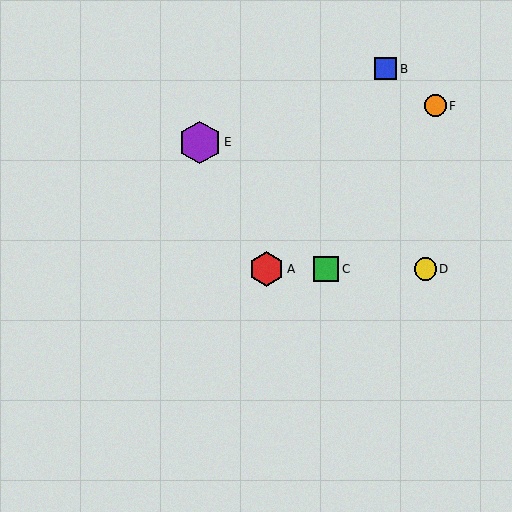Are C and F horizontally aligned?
No, C is at y≈269 and F is at y≈106.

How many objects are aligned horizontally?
3 objects (A, C, D) are aligned horizontally.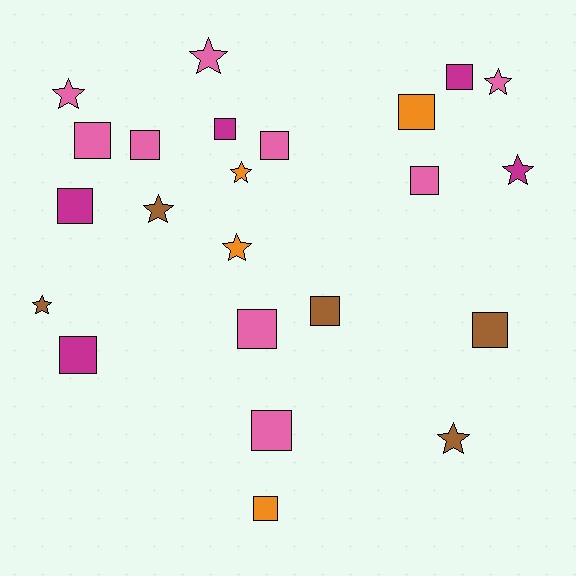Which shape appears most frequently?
Square, with 14 objects.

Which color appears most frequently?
Pink, with 9 objects.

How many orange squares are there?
There are 2 orange squares.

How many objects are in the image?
There are 23 objects.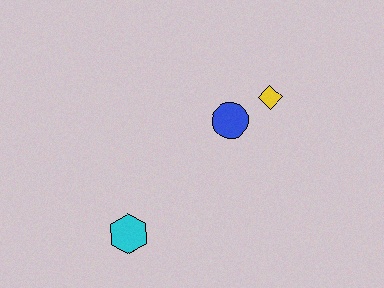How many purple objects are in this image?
There are no purple objects.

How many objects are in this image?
There are 3 objects.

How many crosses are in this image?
There are no crosses.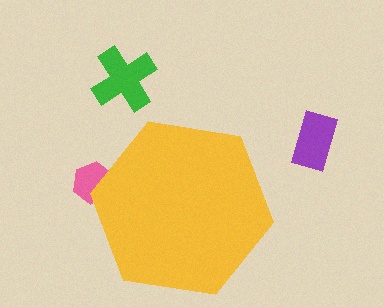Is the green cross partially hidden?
No, the green cross is fully visible.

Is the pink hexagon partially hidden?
Yes, the pink hexagon is partially hidden behind the yellow hexagon.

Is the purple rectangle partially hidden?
No, the purple rectangle is fully visible.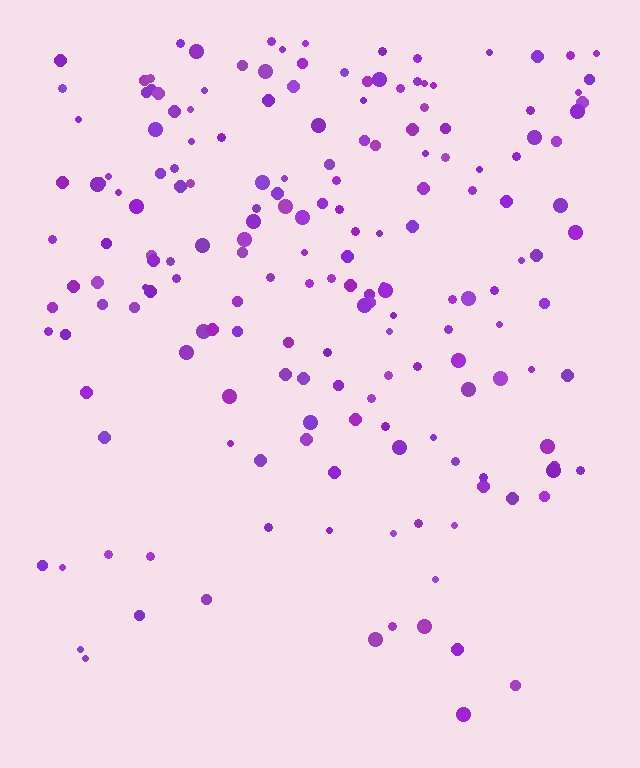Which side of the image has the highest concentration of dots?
The top.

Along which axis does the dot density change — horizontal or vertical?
Vertical.